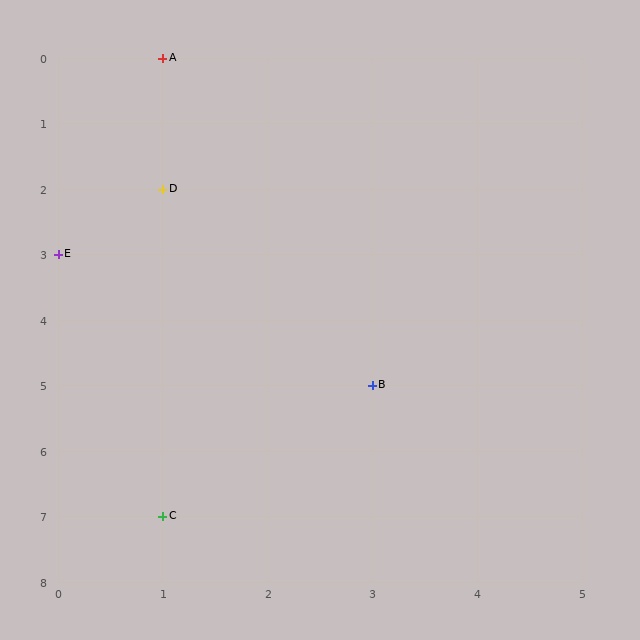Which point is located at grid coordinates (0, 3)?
Point E is at (0, 3).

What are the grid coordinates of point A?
Point A is at grid coordinates (1, 0).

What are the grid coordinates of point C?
Point C is at grid coordinates (1, 7).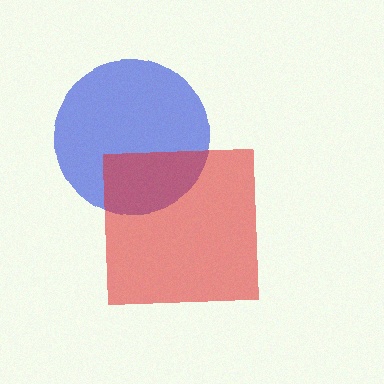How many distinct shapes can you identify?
There are 2 distinct shapes: a blue circle, a red square.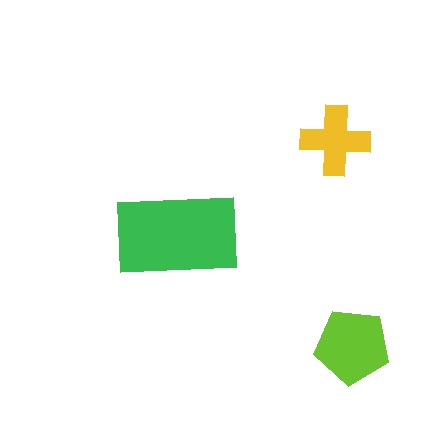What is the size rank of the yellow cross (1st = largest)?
3rd.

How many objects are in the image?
There are 3 objects in the image.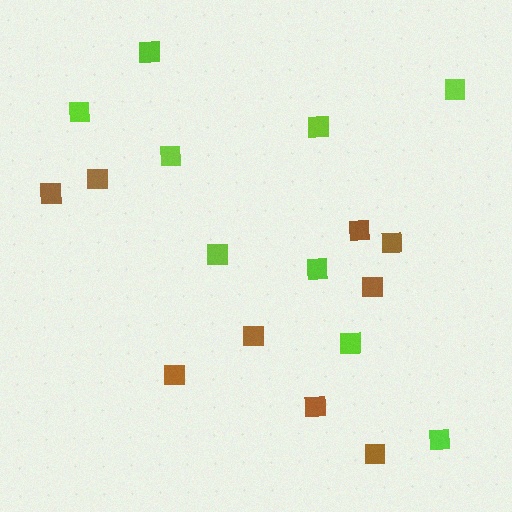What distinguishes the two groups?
There are 2 groups: one group of brown squares (9) and one group of lime squares (9).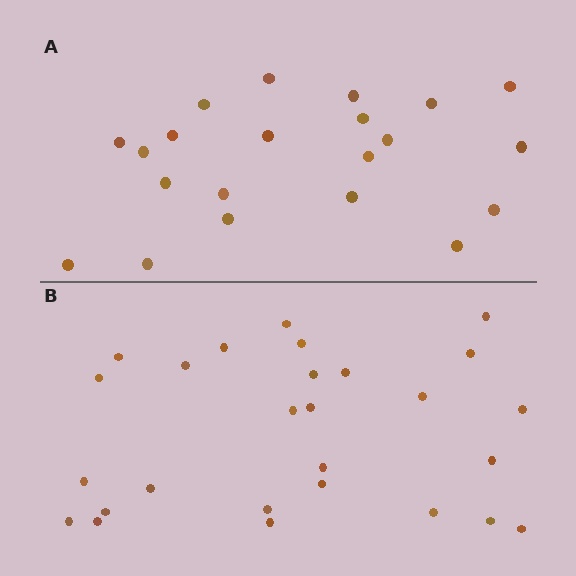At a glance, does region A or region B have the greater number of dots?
Region B (the bottom region) has more dots.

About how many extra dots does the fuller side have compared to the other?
Region B has about 6 more dots than region A.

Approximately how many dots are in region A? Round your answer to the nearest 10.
About 20 dots. (The exact count is 21, which rounds to 20.)